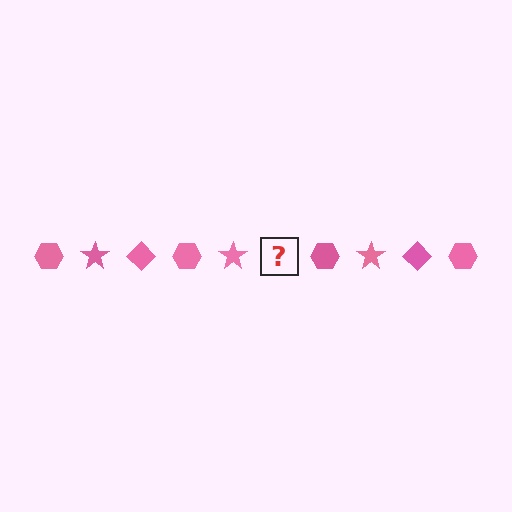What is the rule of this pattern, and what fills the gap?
The rule is that the pattern cycles through hexagon, star, diamond shapes in pink. The gap should be filled with a pink diamond.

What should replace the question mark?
The question mark should be replaced with a pink diamond.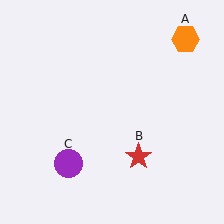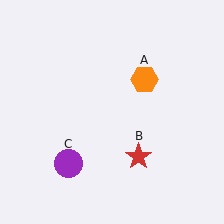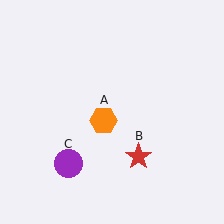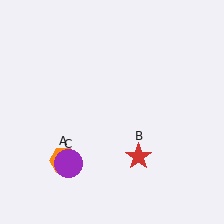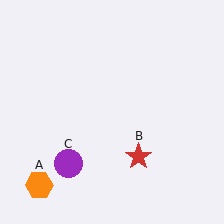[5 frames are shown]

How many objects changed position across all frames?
1 object changed position: orange hexagon (object A).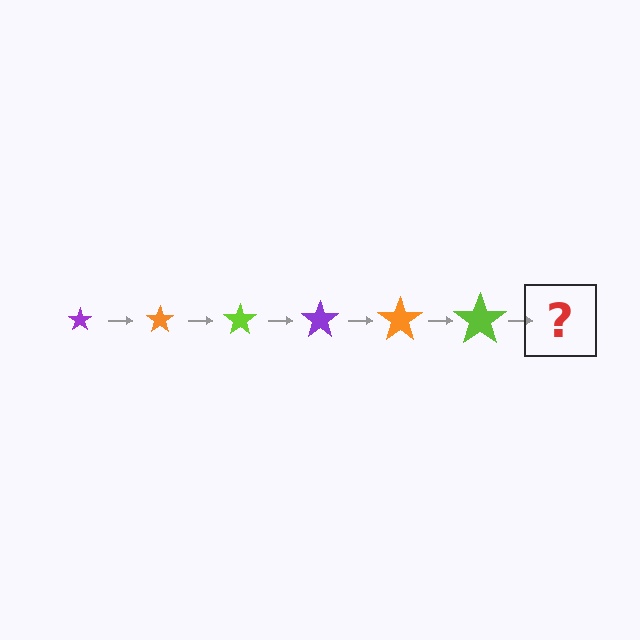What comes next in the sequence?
The next element should be a purple star, larger than the previous one.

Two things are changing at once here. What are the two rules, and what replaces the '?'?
The two rules are that the star grows larger each step and the color cycles through purple, orange, and lime. The '?' should be a purple star, larger than the previous one.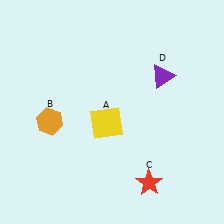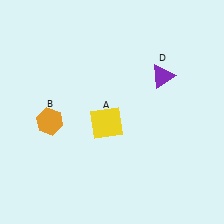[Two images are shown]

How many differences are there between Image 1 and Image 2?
There is 1 difference between the two images.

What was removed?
The red star (C) was removed in Image 2.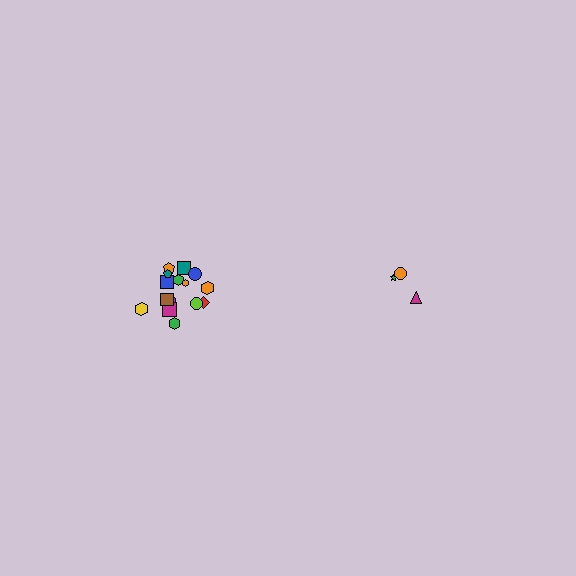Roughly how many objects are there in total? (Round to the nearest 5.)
Roughly 20 objects in total.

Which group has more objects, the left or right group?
The left group.